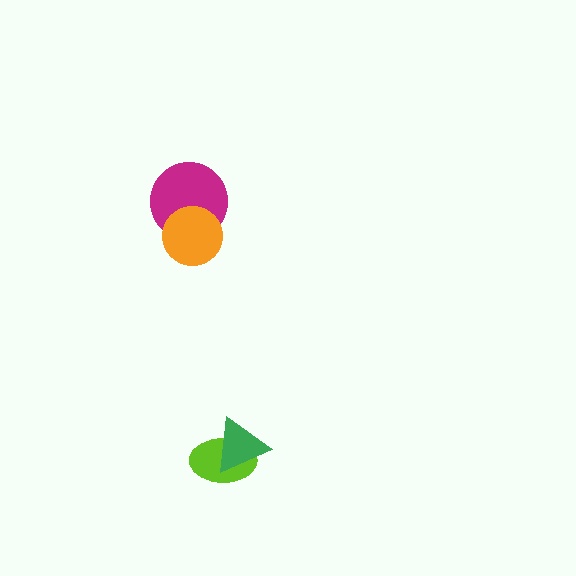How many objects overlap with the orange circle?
1 object overlaps with the orange circle.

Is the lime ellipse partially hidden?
Yes, it is partially covered by another shape.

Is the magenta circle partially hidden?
Yes, it is partially covered by another shape.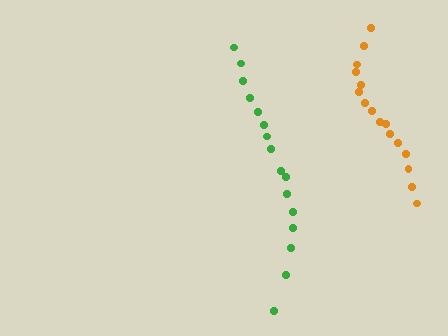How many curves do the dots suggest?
There are 2 distinct paths.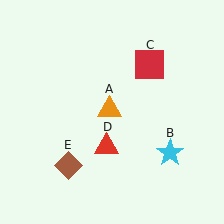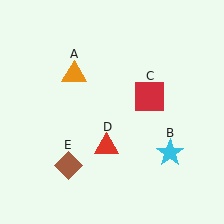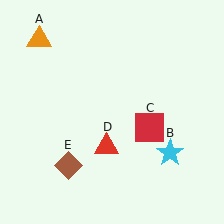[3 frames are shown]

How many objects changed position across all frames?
2 objects changed position: orange triangle (object A), red square (object C).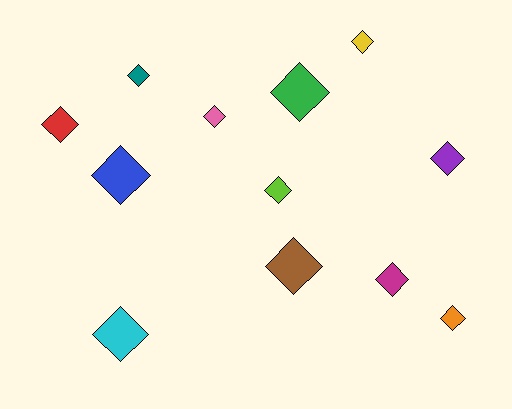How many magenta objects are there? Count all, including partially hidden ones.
There is 1 magenta object.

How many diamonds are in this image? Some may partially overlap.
There are 12 diamonds.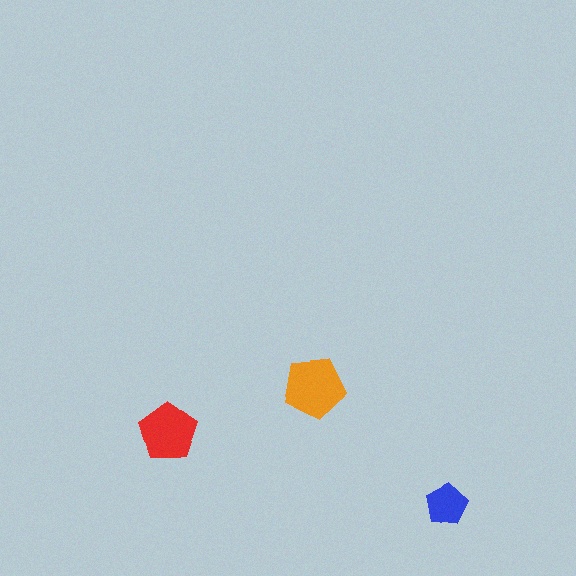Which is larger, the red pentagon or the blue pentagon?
The red one.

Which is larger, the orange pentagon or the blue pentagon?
The orange one.